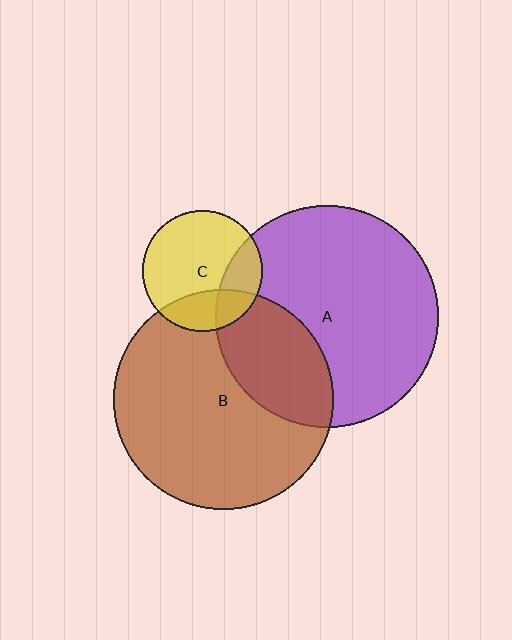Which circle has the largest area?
Circle A (purple).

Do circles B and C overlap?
Yes.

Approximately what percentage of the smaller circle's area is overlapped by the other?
Approximately 25%.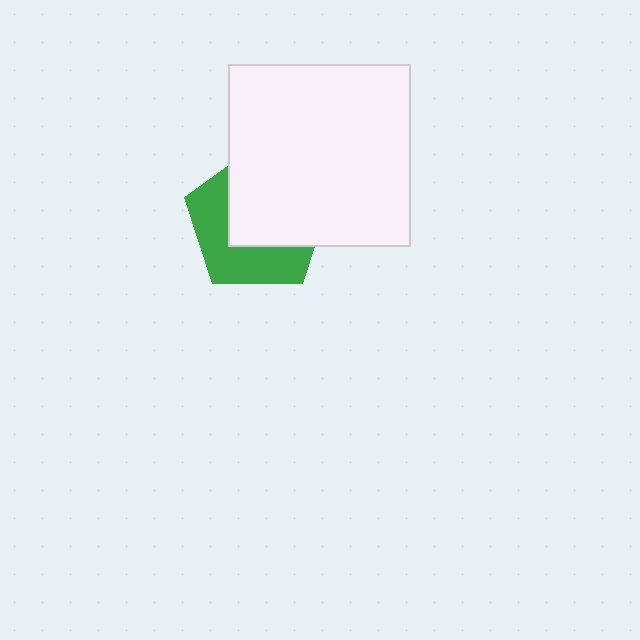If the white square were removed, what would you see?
You would see the complete green pentagon.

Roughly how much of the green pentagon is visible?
A small part of it is visible (roughly 43%).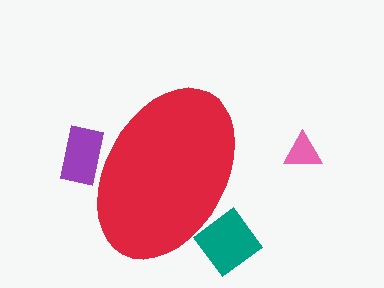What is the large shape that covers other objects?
A red ellipse.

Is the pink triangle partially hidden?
No, the pink triangle is fully visible.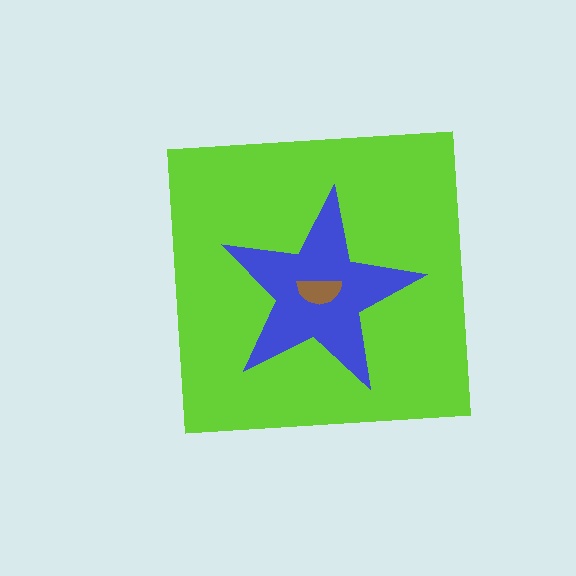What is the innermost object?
The brown semicircle.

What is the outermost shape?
The lime square.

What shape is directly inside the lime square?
The blue star.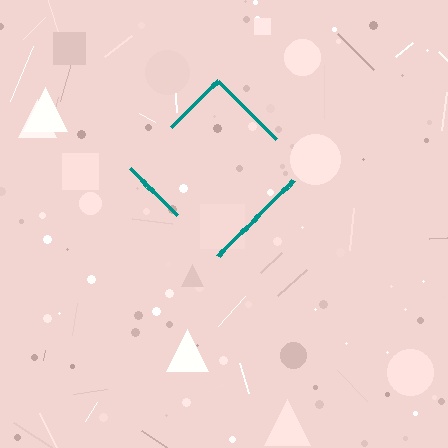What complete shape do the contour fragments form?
The contour fragments form a diamond.